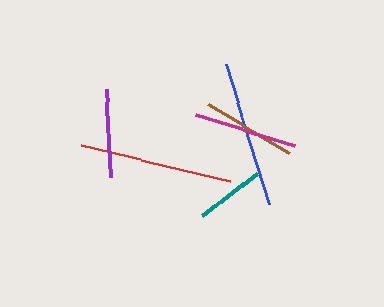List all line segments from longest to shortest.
From longest to shortest: red, blue, magenta, brown, purple, teal.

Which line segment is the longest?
The red line is the longest at approximately 152 pixels.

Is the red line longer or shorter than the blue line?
The red line is longer than the blue line.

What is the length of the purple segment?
The purple segment is approximately 88 pixels long.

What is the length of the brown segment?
The brown segment is approximately 94 pixels long.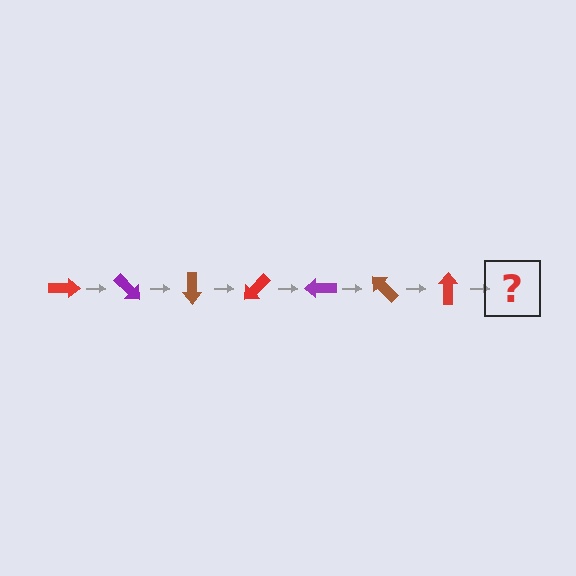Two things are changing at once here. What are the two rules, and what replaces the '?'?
The two rules are that it rotates 45 degrees each step and the color cycles through red, purple, and brown. The '?' should be a purple arrow, rotated 315 degrees from the start.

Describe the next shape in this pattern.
It should be a purple arrow, rotated 315 degrees from the start.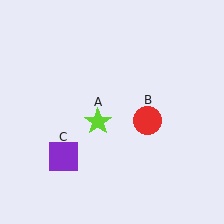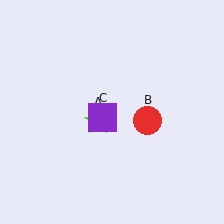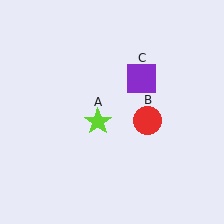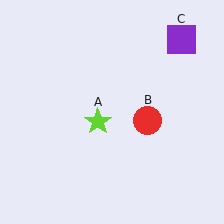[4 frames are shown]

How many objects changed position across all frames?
1 object changed position: purple square (object C).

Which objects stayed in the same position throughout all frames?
Lime star (object A) and red circle (object B) remained stationary.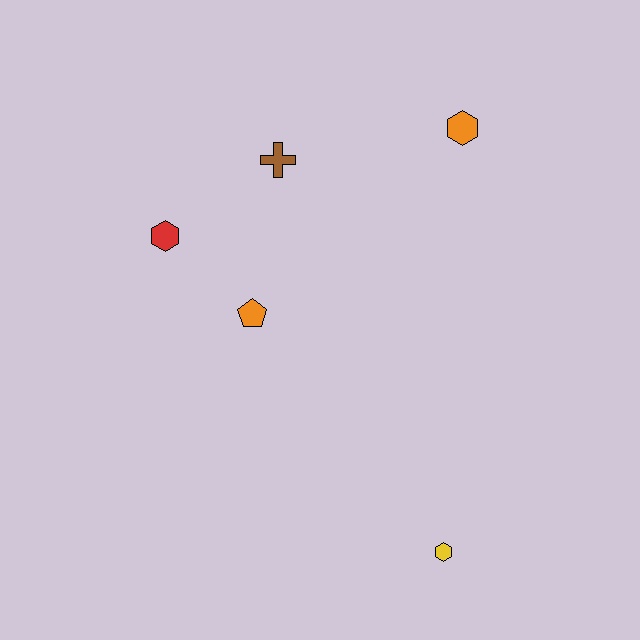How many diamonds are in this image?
There are no diamonds.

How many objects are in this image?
There are 5 objects.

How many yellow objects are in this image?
There is 1 yellow object.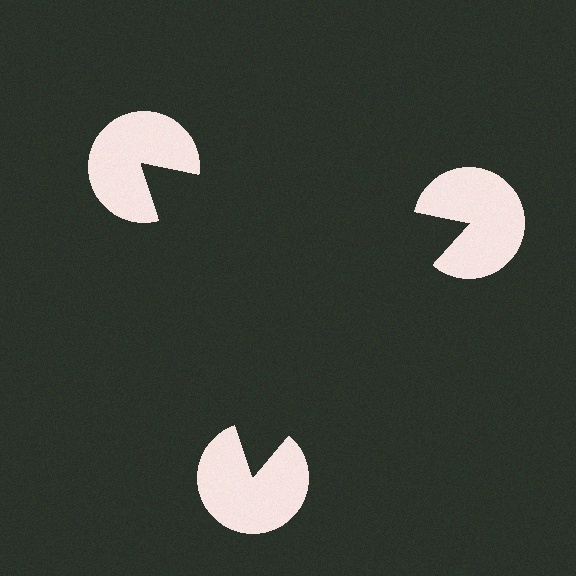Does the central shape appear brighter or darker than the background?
It typically appears slightly darker than the background, even though no actual brightness change is drawn.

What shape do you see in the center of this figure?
An illusory triangle — its edges are inferred from the aligned wedge cuts in the pac-man discs, not physically drawn.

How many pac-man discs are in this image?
There are 3 — one at each vertex of the illusory triangle.